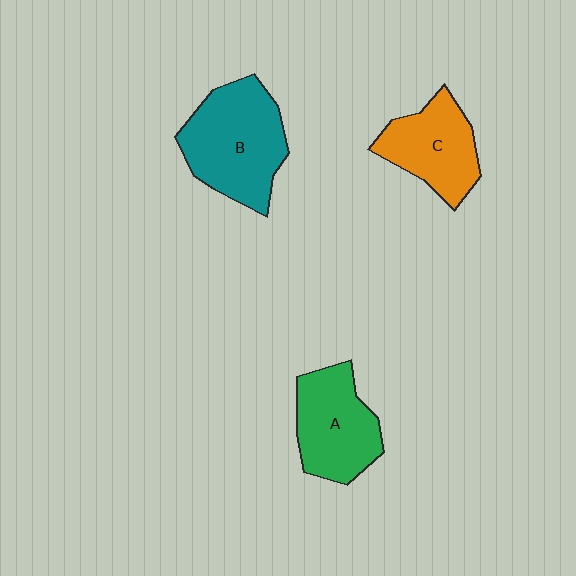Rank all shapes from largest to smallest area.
From largest to smallest: B (teal), A (green), C (orange).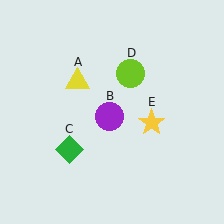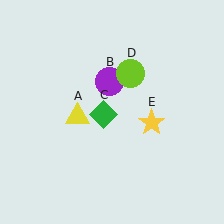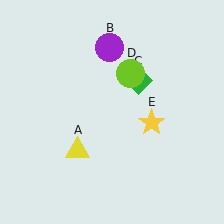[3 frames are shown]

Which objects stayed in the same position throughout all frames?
Lime circle (object D) and yellow star (object E) remained stationary.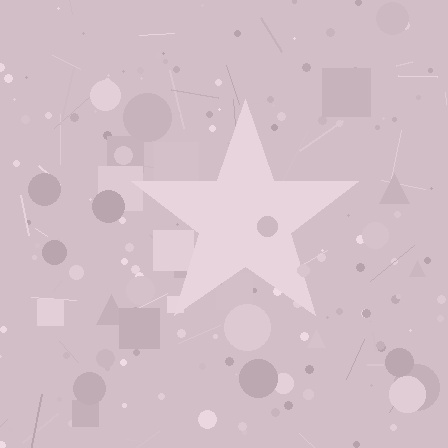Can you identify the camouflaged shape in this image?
The camouflaged shape is a star.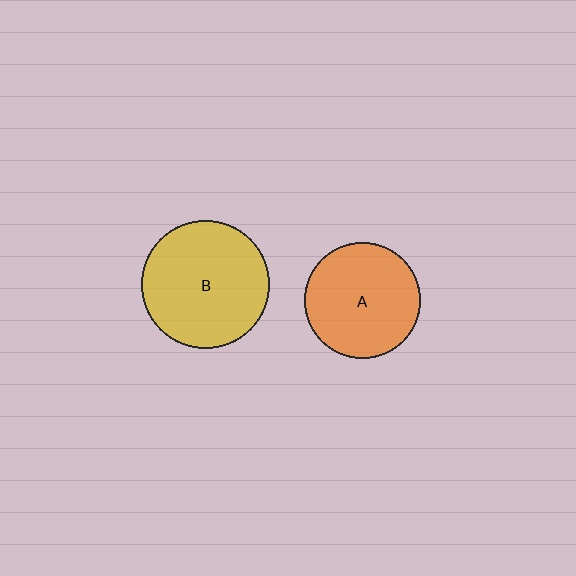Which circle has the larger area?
Circle B (yellow).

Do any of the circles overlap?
No, none of the circles overlap.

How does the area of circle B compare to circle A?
Approximately 1.2 times.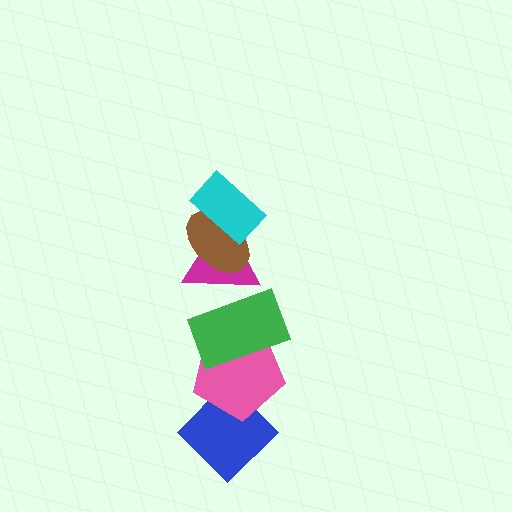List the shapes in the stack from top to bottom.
From top to bottom: the cyan rectangle, the brown ellipse, the magenta triangle, the green rectangle, the pink pentagon, the blue diamond.